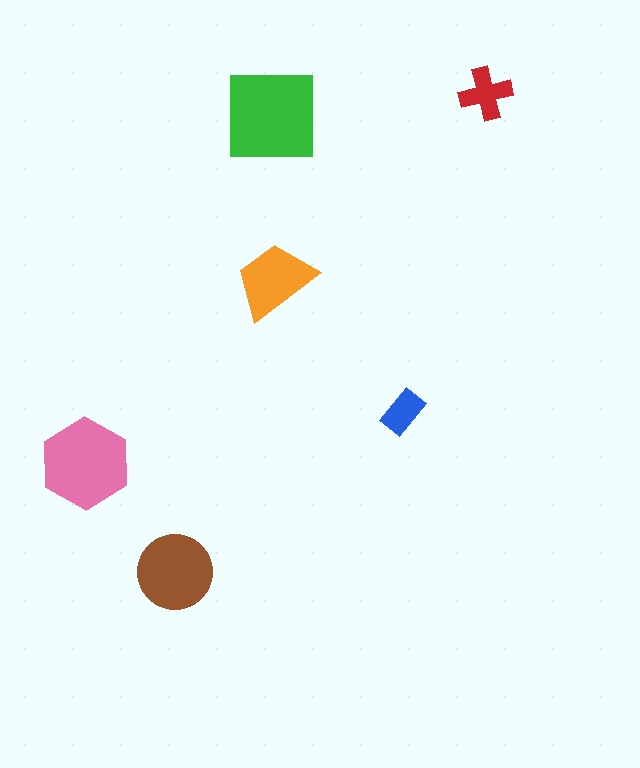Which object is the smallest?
The blue rectangle.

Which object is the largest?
The green square.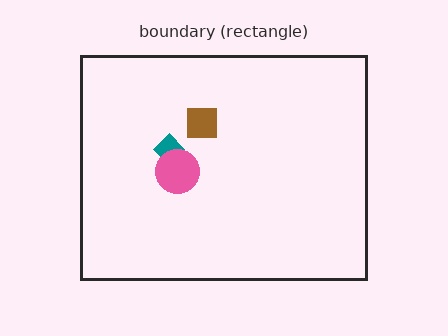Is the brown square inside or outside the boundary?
Inside.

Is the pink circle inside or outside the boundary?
Inside.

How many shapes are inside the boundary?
3 inside, 0 outside.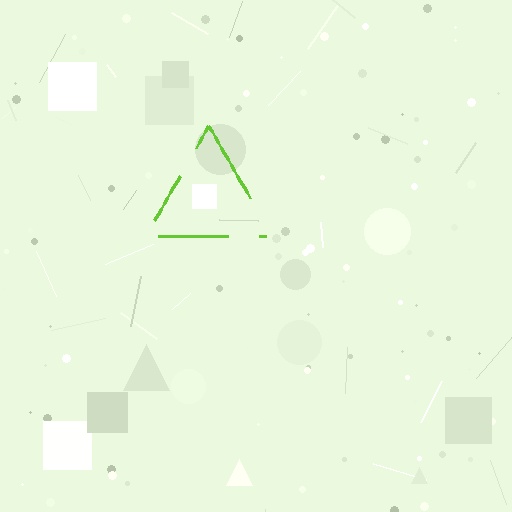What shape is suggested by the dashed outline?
The dashed outline suggests a triangle.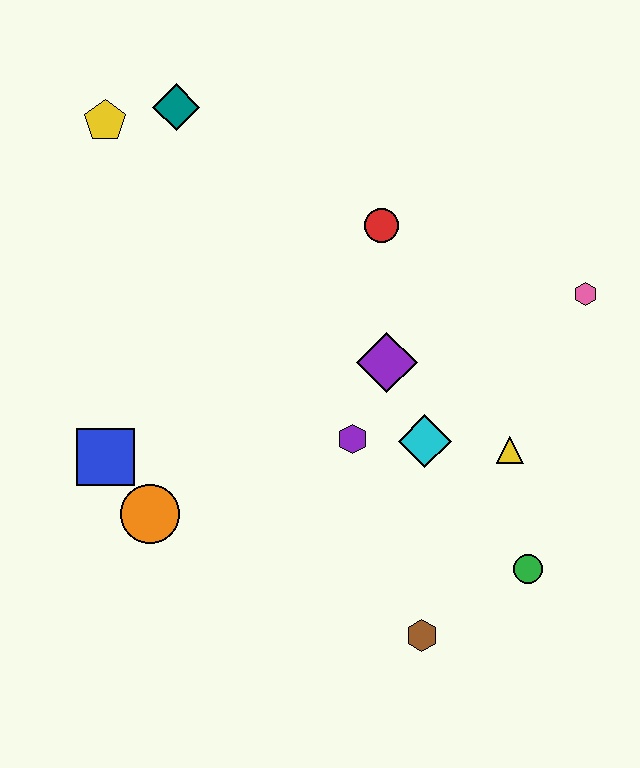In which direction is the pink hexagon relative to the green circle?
The pink hexagon is above the green circle.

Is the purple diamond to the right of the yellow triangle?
No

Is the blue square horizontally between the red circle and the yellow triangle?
No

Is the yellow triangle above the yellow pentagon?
No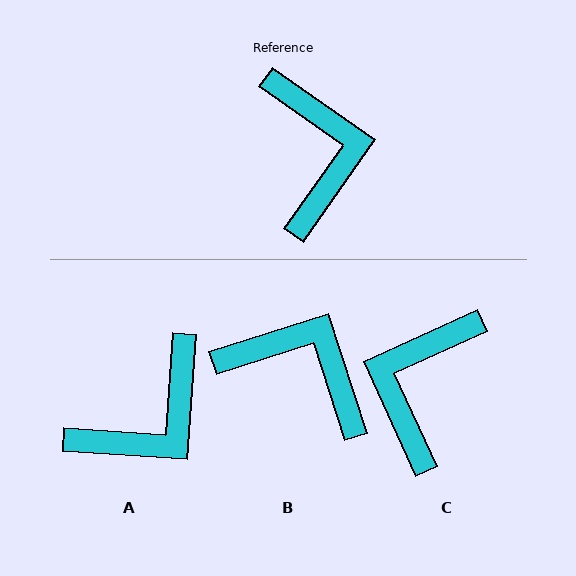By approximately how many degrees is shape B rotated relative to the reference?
Approximately 53 degrees counter-clockwise.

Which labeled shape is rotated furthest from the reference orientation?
C, about 150 degrees away.